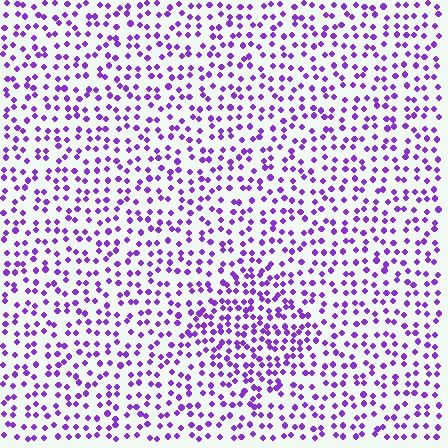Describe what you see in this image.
The image contains small purple elements arranged at two different densities. A diamond-shaped region is visible where the elements are more densely packed than the surrounding area.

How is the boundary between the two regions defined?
The boundary is defined by a change in element density (approximately 1.6x ratio). All elements are the same color, size, and shape.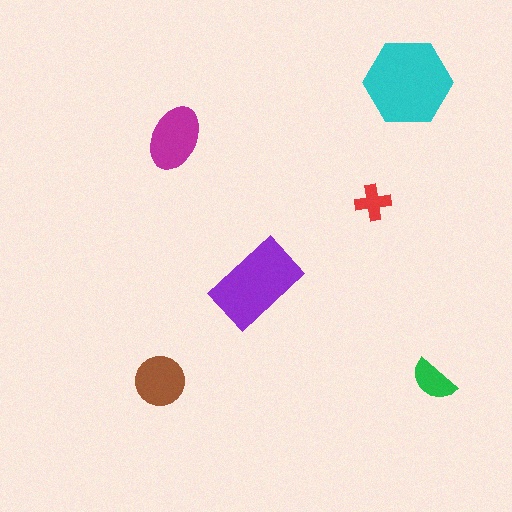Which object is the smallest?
The red cross.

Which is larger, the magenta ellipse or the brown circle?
The magenta ellipse.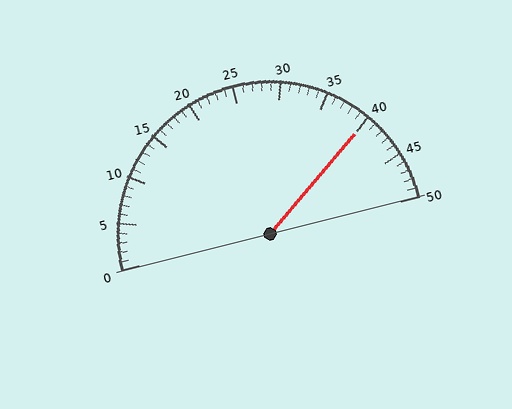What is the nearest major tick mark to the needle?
The nearest major tick mark is 40.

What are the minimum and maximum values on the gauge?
The gauge ranges from 0 to 50.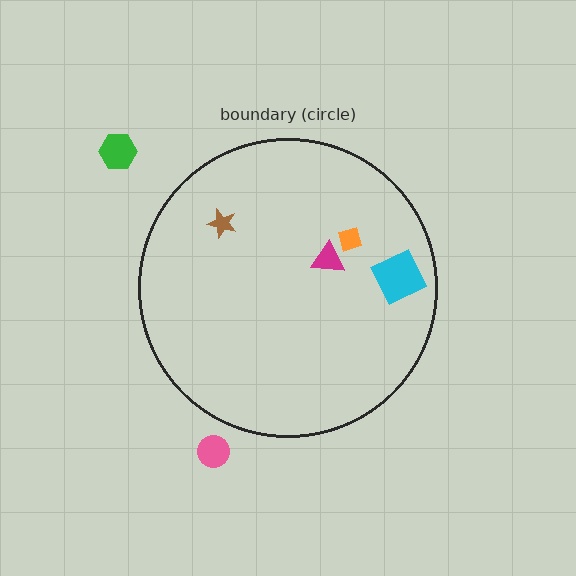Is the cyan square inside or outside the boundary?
Inside.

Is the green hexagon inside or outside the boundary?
Outside.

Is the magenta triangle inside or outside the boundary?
Inside.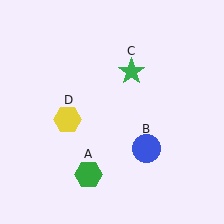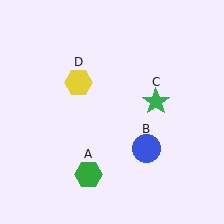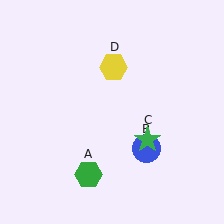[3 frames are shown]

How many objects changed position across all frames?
2 objects changed position: green star (object C), yellow hexagon (object D).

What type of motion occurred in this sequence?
The green star (object C), yellow hexagon (object D) rotated clockwise around the center of the scene.